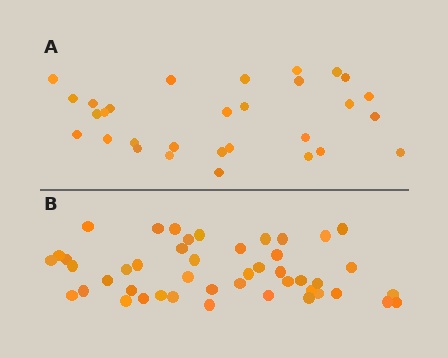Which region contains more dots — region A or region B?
Region B (the bottom region) has more dots.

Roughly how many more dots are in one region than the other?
Region B has approximately 15 more dots than region A.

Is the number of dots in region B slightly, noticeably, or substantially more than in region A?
Region B has substantially more. The ratio is roughly 1.5 to 1.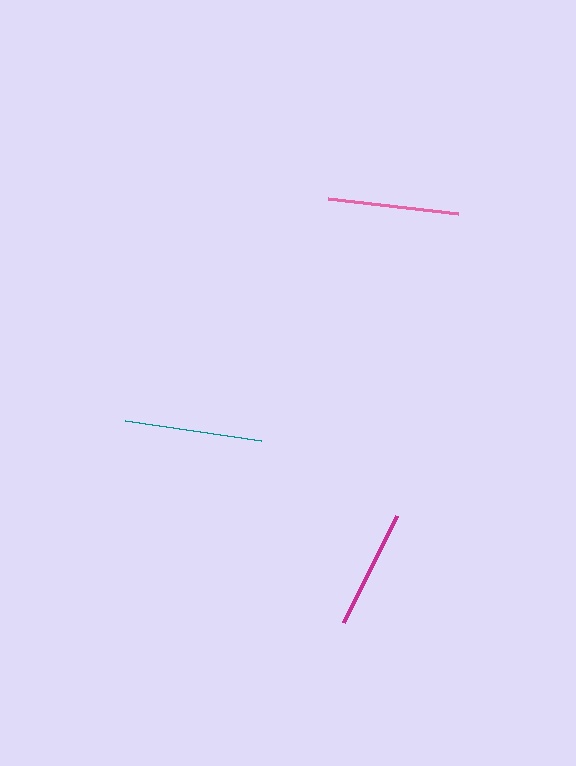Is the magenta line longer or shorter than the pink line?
The pink line is longer than the magenta line.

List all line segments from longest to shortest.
From longest to shortest: teal, pink, magenta.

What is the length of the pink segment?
The pink segment is approximately 131 pixels long.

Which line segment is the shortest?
The magenta line is the shortest at approximately 120 pixels.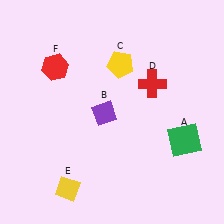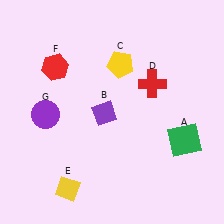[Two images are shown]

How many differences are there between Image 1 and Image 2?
There is 1 difference between the two images.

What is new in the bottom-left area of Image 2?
A purple circle (G) was added in the bottom-left area of Image 2.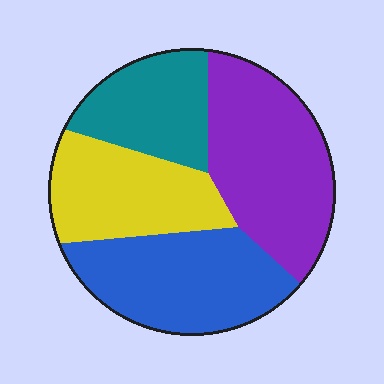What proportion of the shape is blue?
Blue covers roughly 30% of the shape.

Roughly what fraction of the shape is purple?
Purple takes up between a sixth and a third of the shape.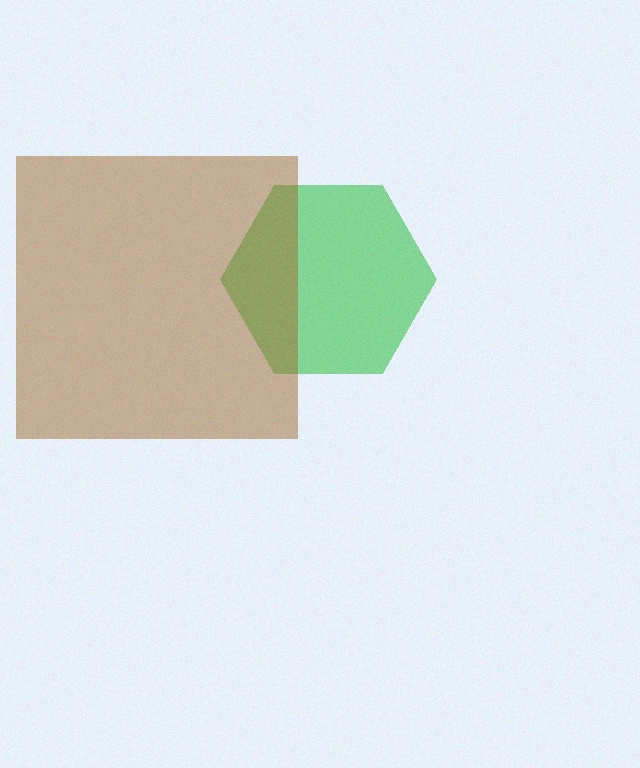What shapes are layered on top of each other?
The layered shapes are: a green hexagon, a brown square.